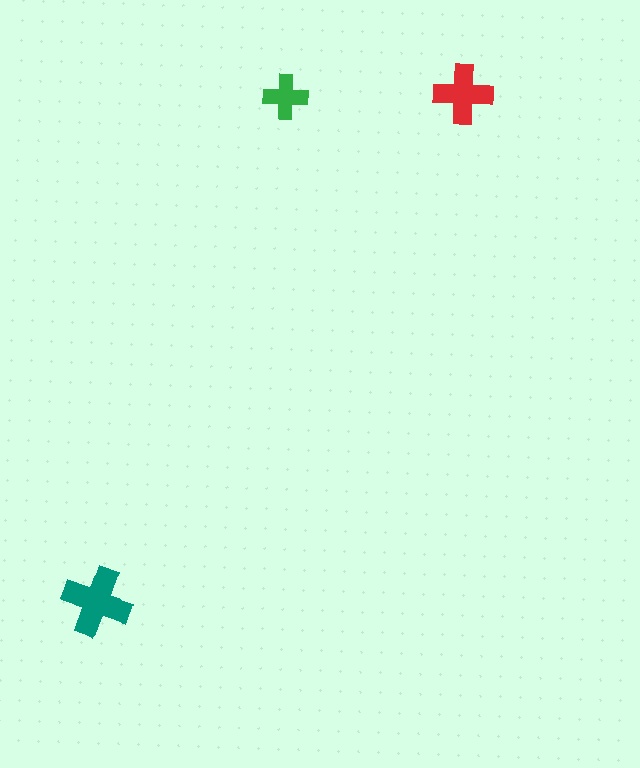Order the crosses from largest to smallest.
the teal one, the red one, the green one.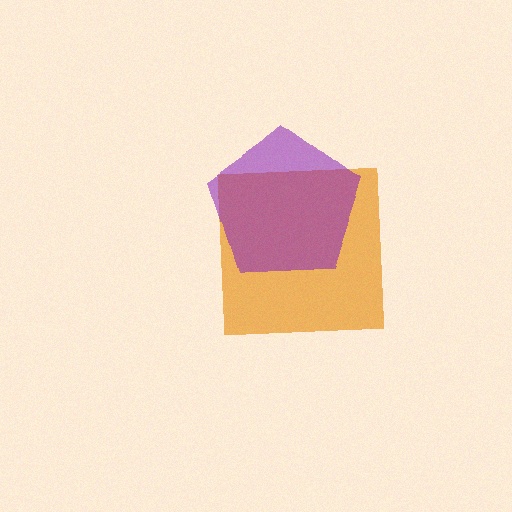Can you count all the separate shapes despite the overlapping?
Yes, there are 2 separate shapes.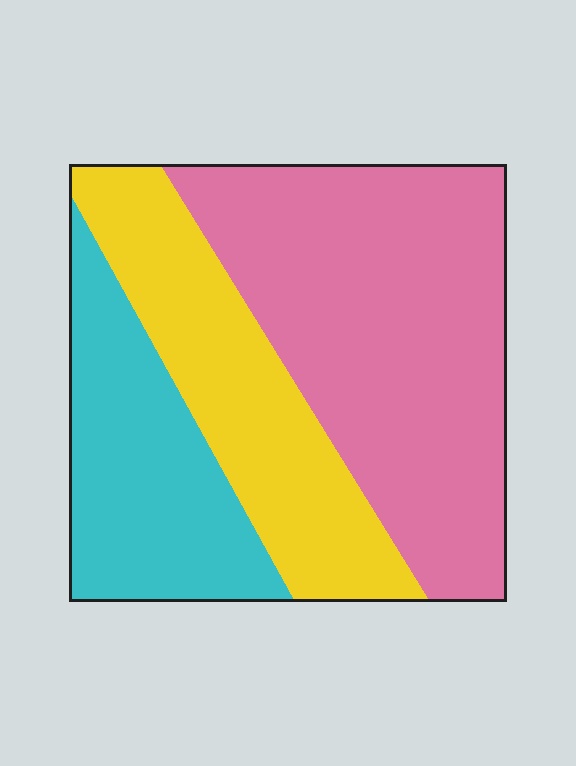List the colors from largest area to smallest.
From largest to smallest: pink, yellow, cyan.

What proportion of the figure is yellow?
Yellow takes up about one quarter (1/4) of the figure.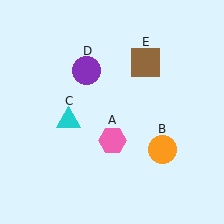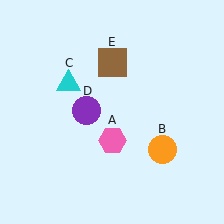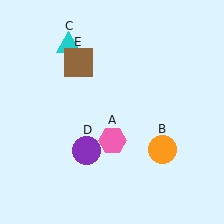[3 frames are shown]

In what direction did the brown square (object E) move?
The brown square (object E) moved left.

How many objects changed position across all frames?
3 objects changed position: cyan triangle (object C), purple circle (object D), brown square (object E).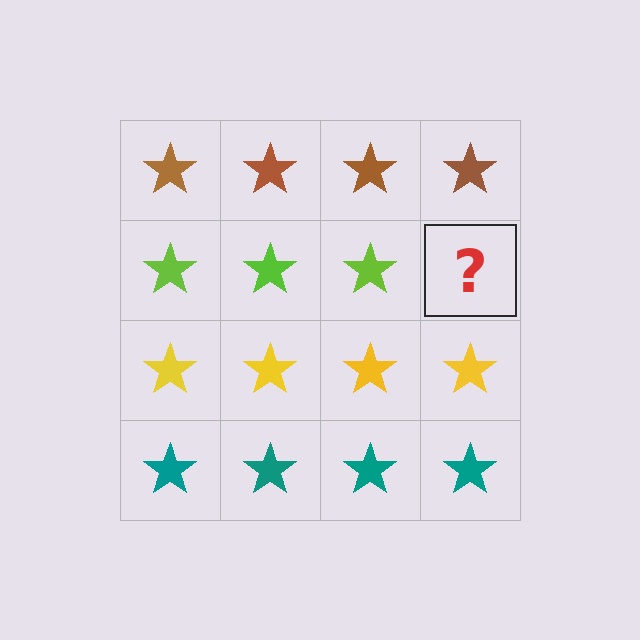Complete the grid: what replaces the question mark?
The question mark should be replaced with a lime star.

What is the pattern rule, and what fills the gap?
The rule is that each row has a consistent color. The gap should be filled with a lime star.